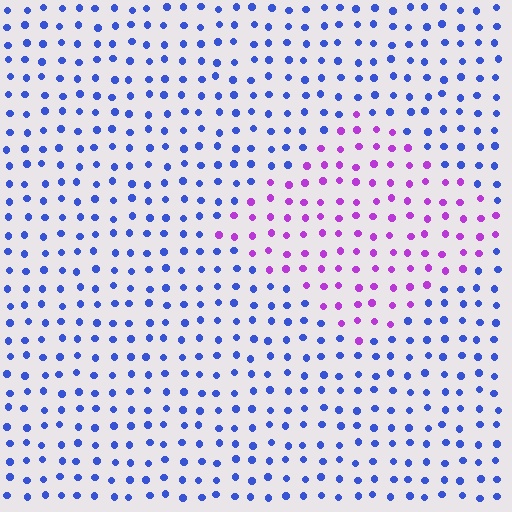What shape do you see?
I see a diamond.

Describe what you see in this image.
The image is filled with small blue elements in a uniform arrangement. A diamond-shaped region is visible where the elements are tinted to a slightly different hue, forming a subtle color boundary.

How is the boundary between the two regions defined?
The boundary is defined purely by a slight shift in hue (about 60 degrees). Spacing, size, and orientation are identical on both sides.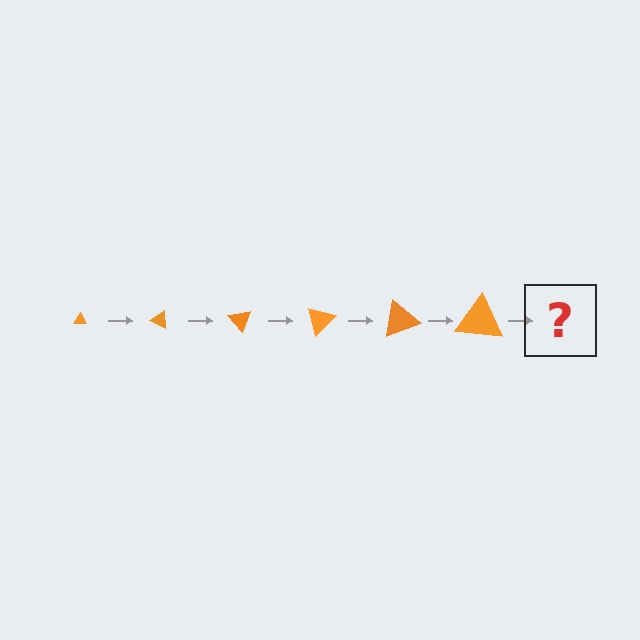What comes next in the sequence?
The next element should be a triangle, larger than the previous one and rotated 150 degrees from the start.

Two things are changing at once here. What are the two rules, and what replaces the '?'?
The two rules are that the triangle grows larger each step and it rotates 25 degrees each step. The '?' should be a triangle, larger than the previous one and rotated 150 degrees from the start.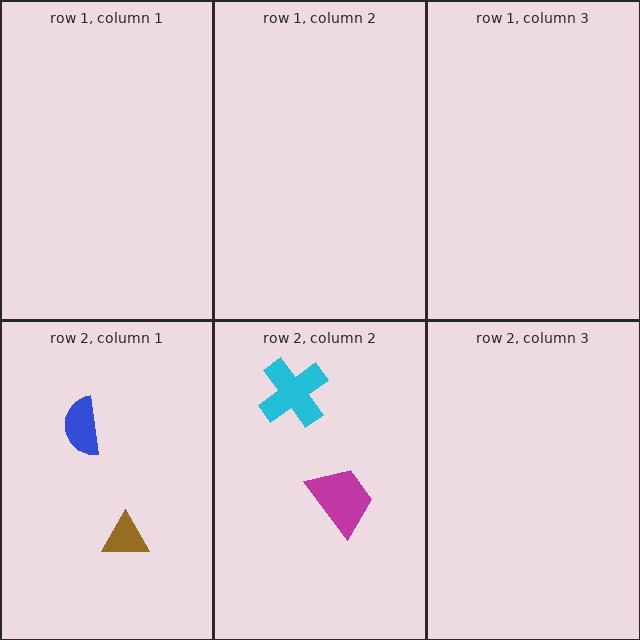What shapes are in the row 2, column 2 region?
The magenta trapezoid, the cyan cross.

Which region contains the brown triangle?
The row 2, column 1 region.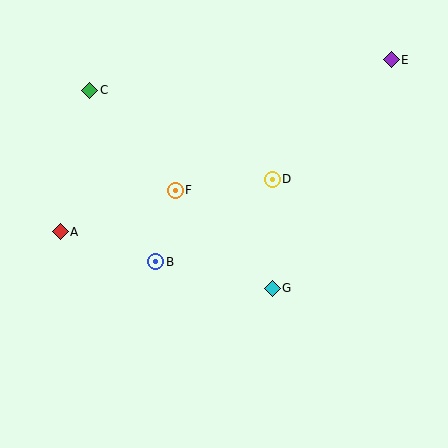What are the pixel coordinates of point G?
Point G is at (272, 288).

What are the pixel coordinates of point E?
Point E is at (391, 60).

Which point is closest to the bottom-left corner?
Point A is closest to the bottom-left corner.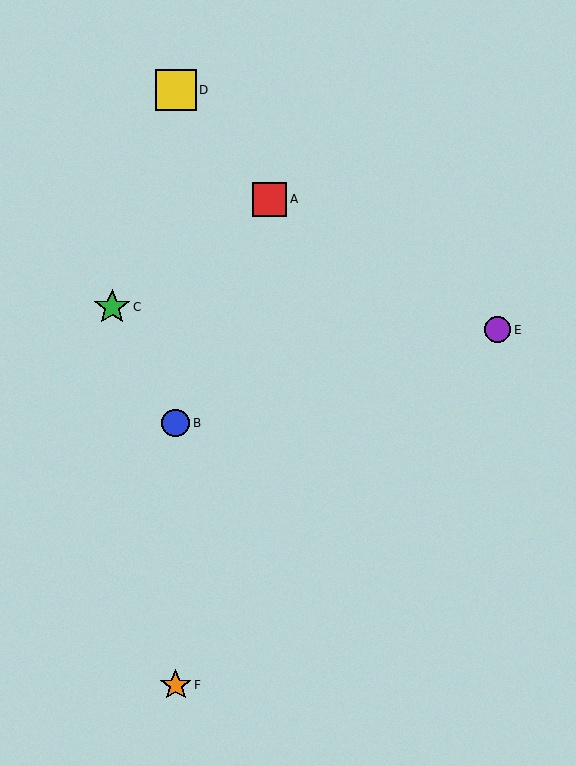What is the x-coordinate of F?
Object F is at x≈176.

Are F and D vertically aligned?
Yes, both are at x≈176.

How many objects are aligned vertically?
3 objects (B, D, F) are aligned vertically.